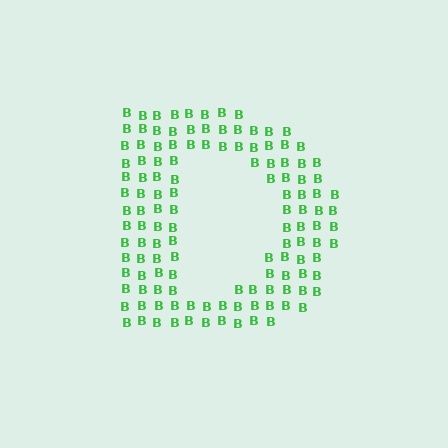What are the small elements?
The small elements are letter B's.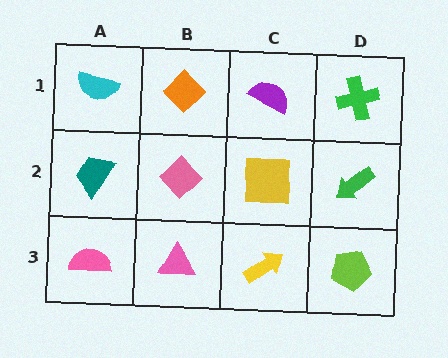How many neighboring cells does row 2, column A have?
3.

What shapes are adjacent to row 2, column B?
An orange diamond (row 1, column B), a pink triangle (row 3, column B), a teal trapezoid (row 2, column A), a yellow square (row 2, column C).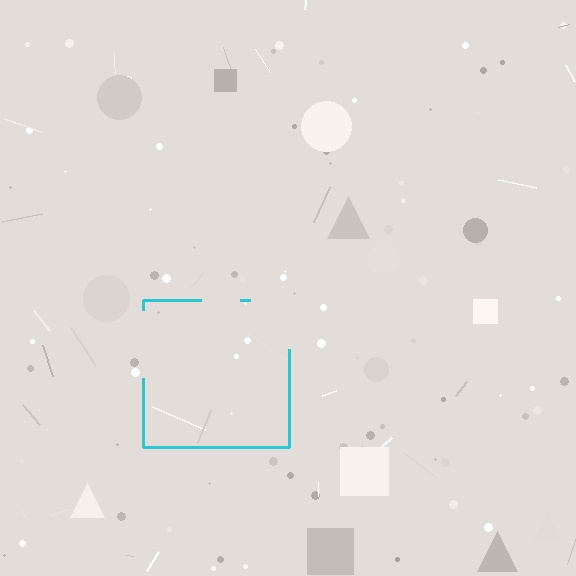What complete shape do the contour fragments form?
The contour fragments form a square.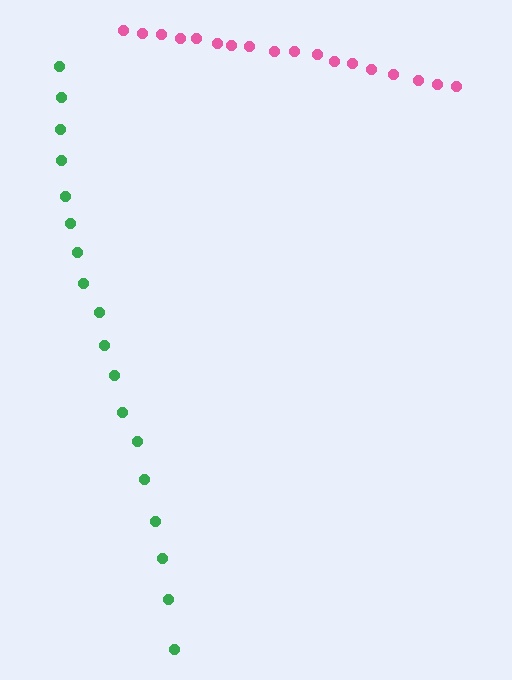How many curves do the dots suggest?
There are 2 distinct paths.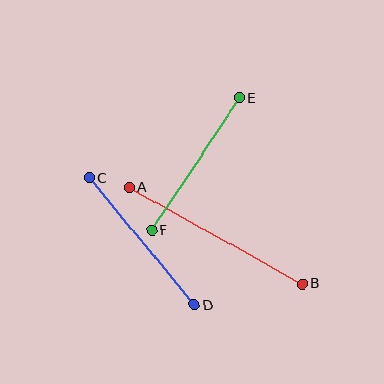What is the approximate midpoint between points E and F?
The midpoint is at approximately (195, 164) pixels.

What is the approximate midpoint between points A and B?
The midpoint is at approximately (216, 235) pixels.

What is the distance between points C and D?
The distance is approximately 165 pixels.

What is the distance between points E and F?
The distance is approximately 159 pixels.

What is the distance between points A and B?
The distance is approximately 199 pixels.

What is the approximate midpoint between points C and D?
The midpoint is at approximately (142, 242) pixels.